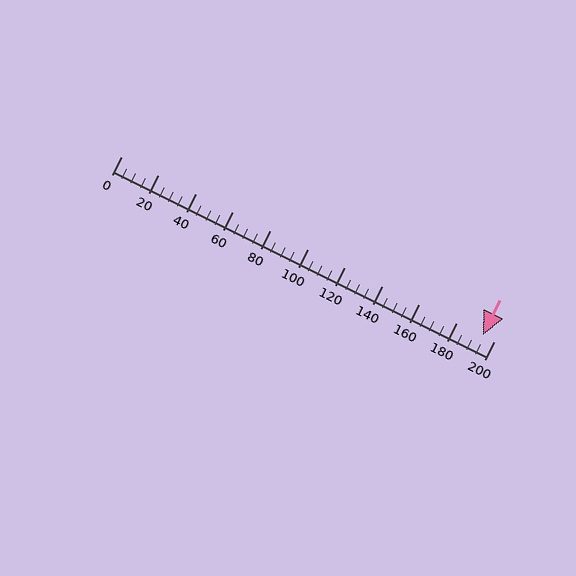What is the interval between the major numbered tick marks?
The major tick marks are spaced 20 units apart.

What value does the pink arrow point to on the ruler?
The pink arrow points to approximately 194.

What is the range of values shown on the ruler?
The ruler shows values from 0 to 200.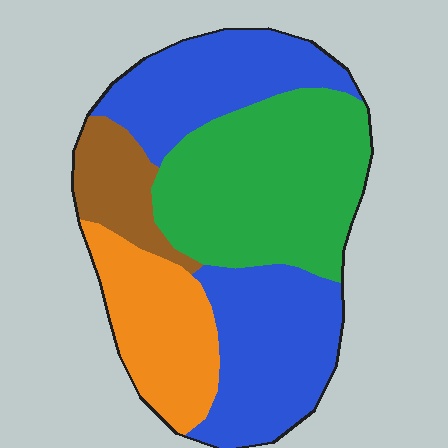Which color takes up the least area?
Brown, at roughly 10%.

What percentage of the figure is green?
Green takes up about one third (1/3) of the figure.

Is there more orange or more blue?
Blue.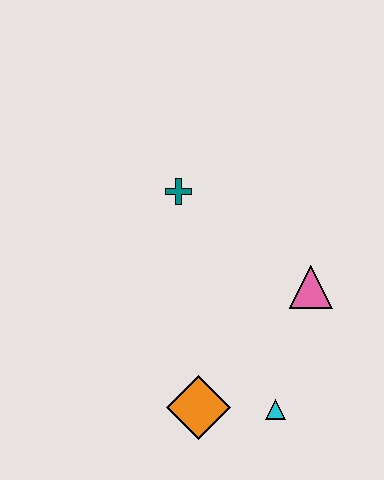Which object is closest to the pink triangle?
The cyan triangle is closest to the pink triangle.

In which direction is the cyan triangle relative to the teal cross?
The cyan triangle is below the teal cross.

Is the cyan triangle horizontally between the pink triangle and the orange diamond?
Yes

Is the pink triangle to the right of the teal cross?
Yes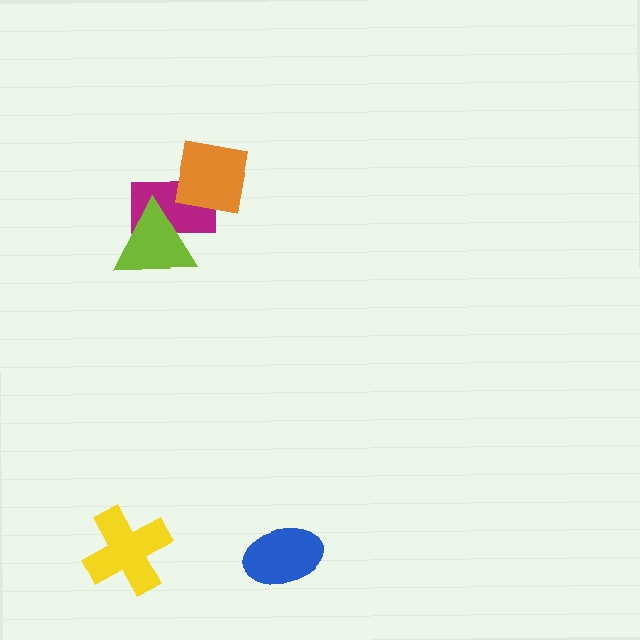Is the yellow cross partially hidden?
No, no other shape covers it.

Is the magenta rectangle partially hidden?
Yes, it is partially covered by another shape.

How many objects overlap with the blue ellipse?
0 objects overlap with the blue ellipse.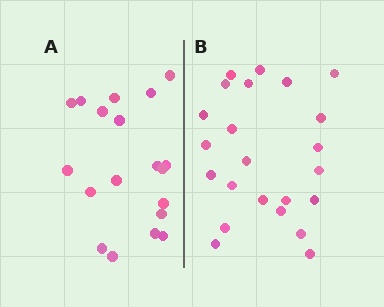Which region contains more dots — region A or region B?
Region B (the right region) has more dots.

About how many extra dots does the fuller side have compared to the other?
Region B has about 4 more dots than region A.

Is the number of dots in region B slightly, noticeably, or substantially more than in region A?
Region B has only slightly more — the two regions are fairly close. The ratio is roughly 1.2 to 1.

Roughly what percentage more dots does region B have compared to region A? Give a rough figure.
About 20% more.